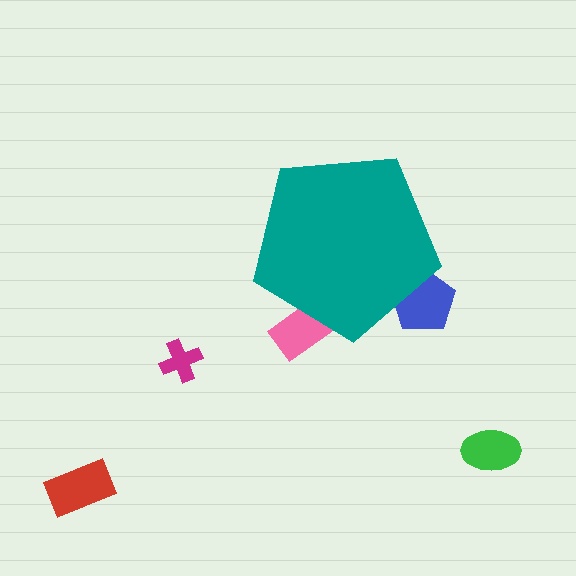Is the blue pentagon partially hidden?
Yes, the blue pentagon is partially hidden behind the teal pentagon.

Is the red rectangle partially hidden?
No, the red rectangle is fully visible.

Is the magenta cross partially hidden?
No, the magenta cross is fully visible.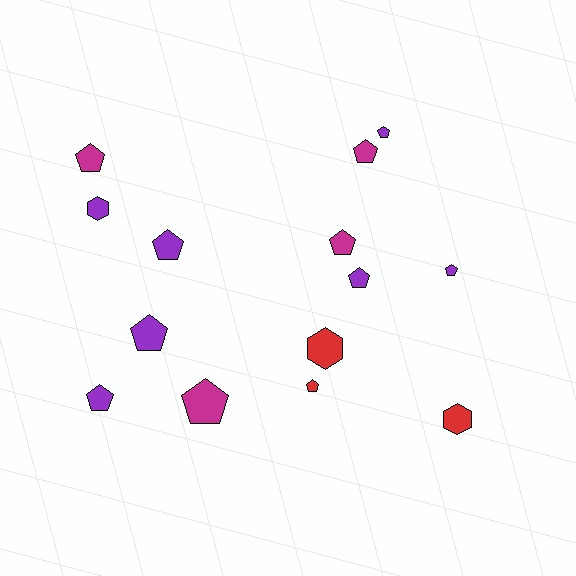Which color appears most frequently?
Purple, with 7 objects.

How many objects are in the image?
There are 14 objects.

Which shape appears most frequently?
Pentagon, with 11 objects.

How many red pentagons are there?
There is 1 red pentagon.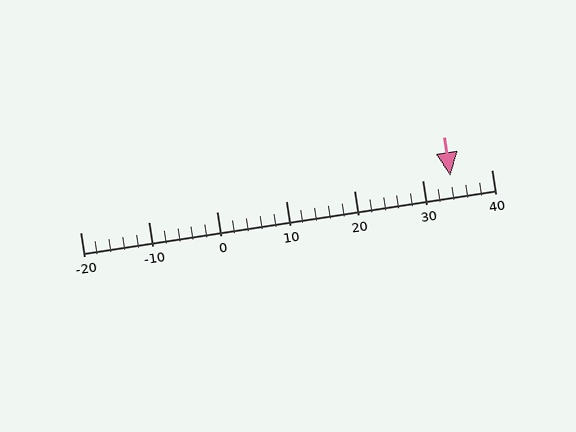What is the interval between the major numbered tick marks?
The major tick marks are spaced 10 units apart.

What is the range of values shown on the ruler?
The ruler shows values from -20 to 40.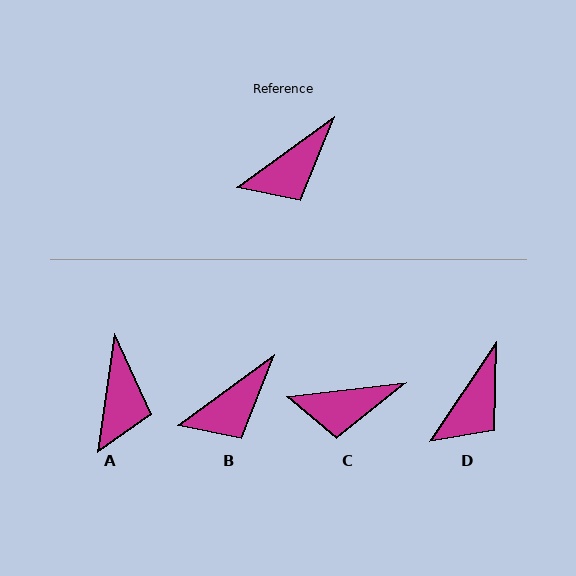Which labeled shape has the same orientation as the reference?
B.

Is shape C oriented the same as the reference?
No, it is off by about 29 degrees.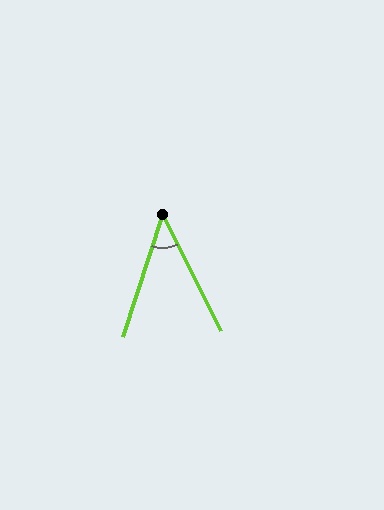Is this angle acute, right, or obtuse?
It is acute.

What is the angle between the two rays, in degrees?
Approximately 44 degrees.